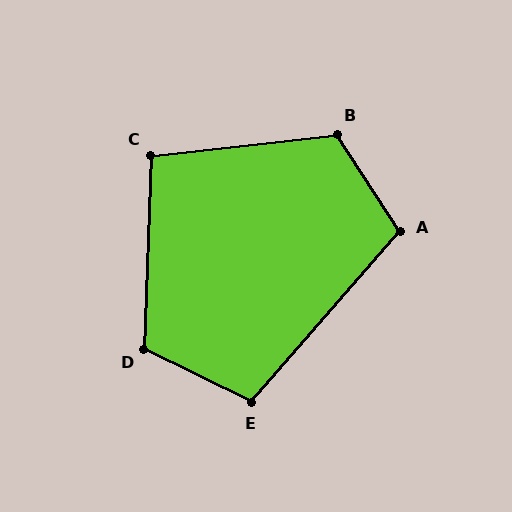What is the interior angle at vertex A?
Approximately 106 degrees (obtuse).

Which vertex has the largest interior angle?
B, at approximately 117 degrees.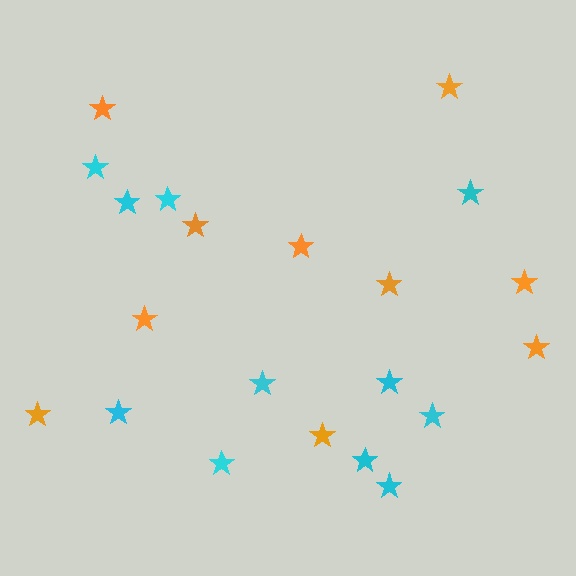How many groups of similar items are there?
There are 2 groups: one group of orange stars (10) and one group of cyan stars (11).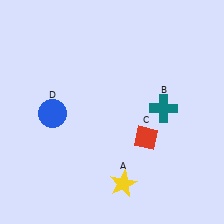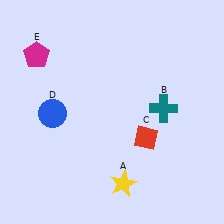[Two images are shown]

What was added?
A magenta pentagon (E) was added in Image 2.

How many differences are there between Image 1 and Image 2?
There is 1 difference between the two images.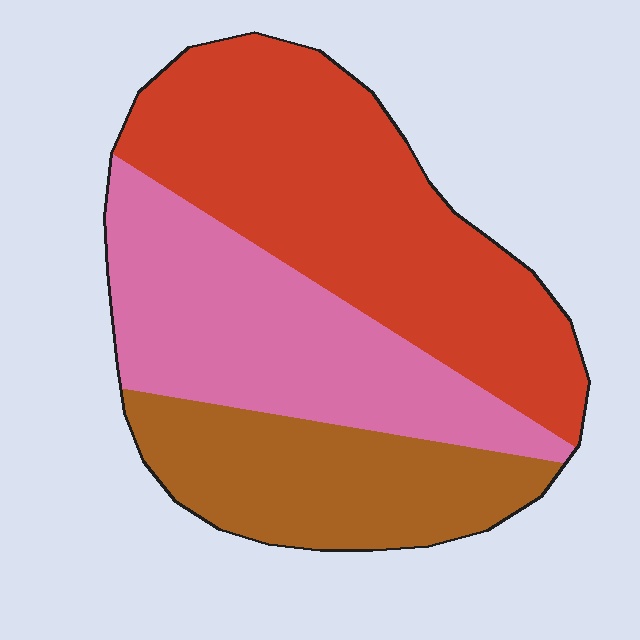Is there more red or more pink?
Red.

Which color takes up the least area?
Brown, at roughly 25%.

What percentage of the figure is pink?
Pink takes up between a sixth and a third of the figure.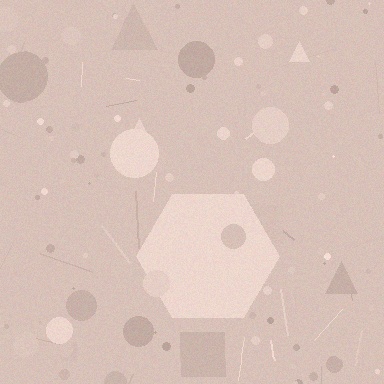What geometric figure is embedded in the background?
A hexagon is embedded in the background.